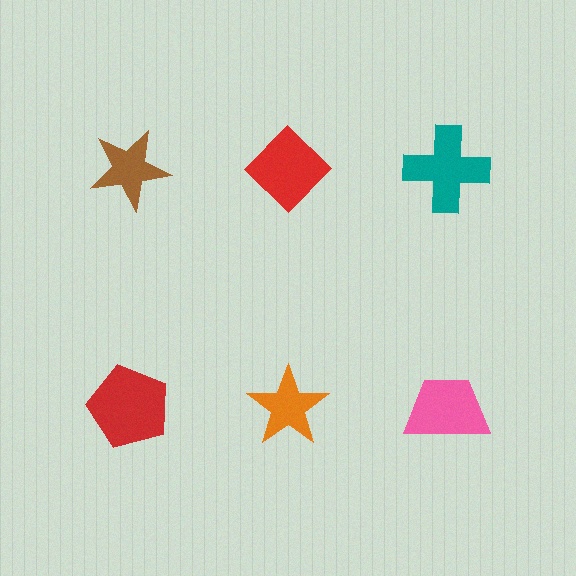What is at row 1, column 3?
A teal cross.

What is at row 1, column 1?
A brown star.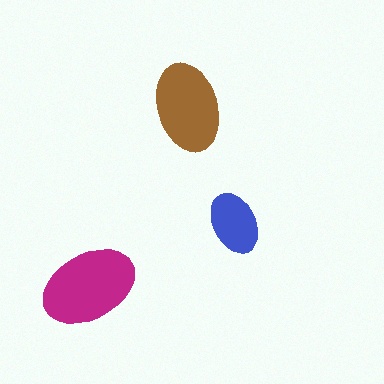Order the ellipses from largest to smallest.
the magenta one, the brown one, the blue one.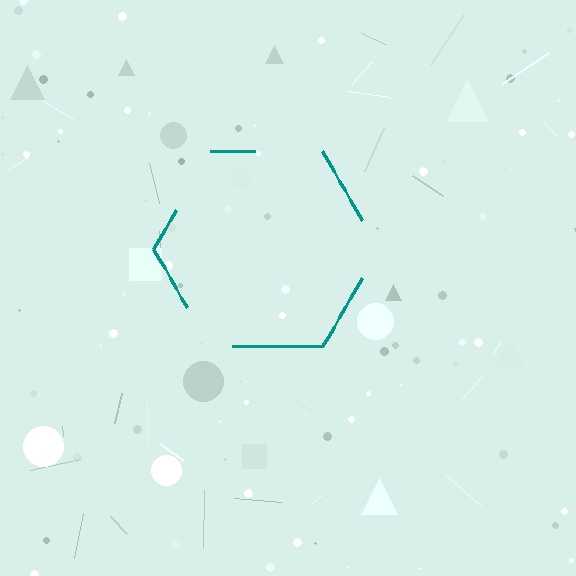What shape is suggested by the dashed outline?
The dashed outline suggests a hexagon.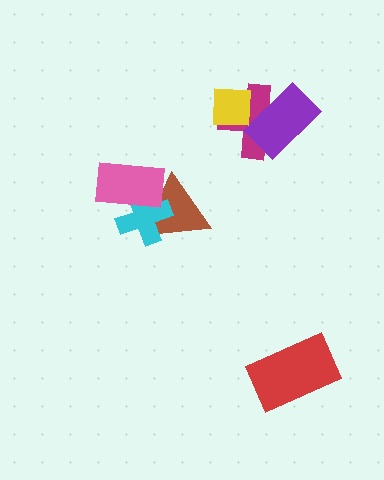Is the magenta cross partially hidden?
Yes, it is partially covered by another shape.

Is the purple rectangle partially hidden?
Yes, it is partially covered by another shape.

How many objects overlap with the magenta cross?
2 objects overlap with the magenta cross.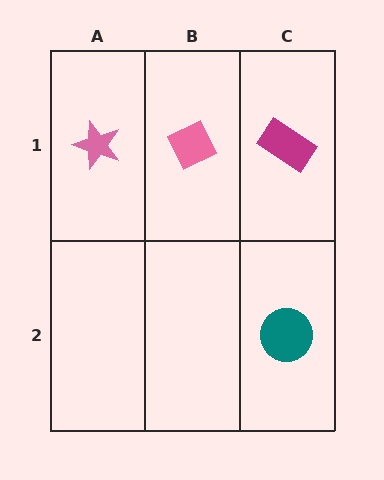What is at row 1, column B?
A pink diamond.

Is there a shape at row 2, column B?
No, that cell is empty.